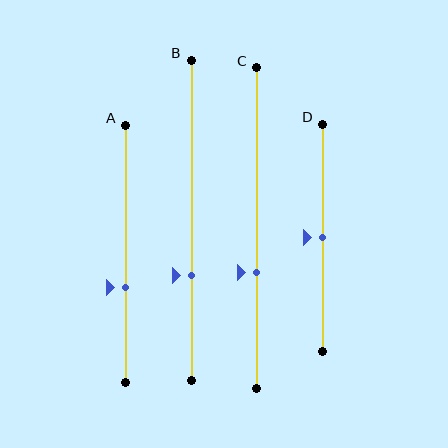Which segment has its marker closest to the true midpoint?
Segment D has its marker closest to the true midpoint.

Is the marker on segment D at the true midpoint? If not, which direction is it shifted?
Yes, the marker on segment D is at the true midpoint.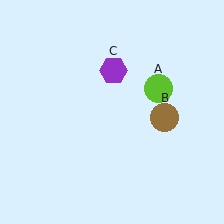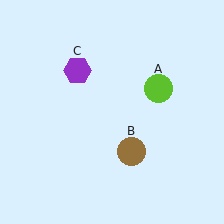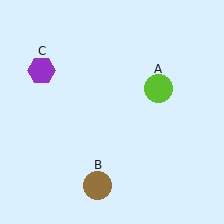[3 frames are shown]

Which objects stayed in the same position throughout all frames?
Lime circle (object A) remained stationary.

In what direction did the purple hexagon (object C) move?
The purple hexagon (object C) moved left.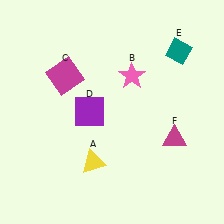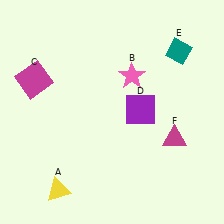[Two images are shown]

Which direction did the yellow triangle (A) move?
The yellow triangle (A) moved left.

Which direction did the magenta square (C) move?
The magenta square (C) moved left.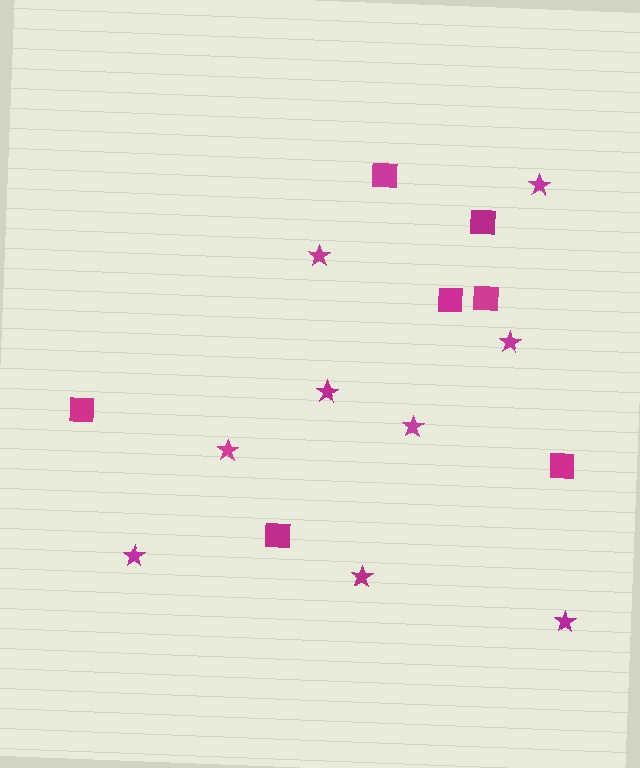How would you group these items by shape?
There are 2 groups: one group of squares (7) and one group of stars (9).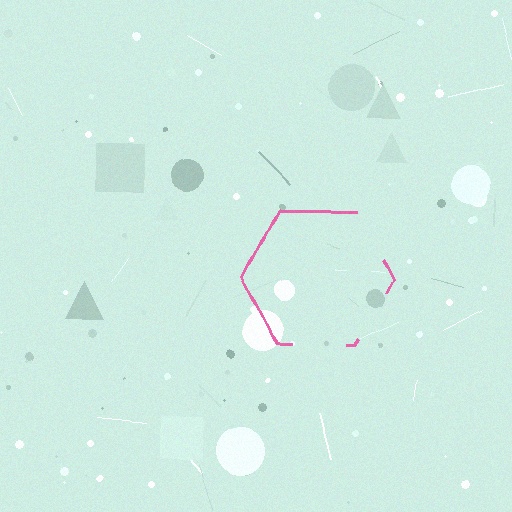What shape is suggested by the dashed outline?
The dashed outline suggests a hexagon.